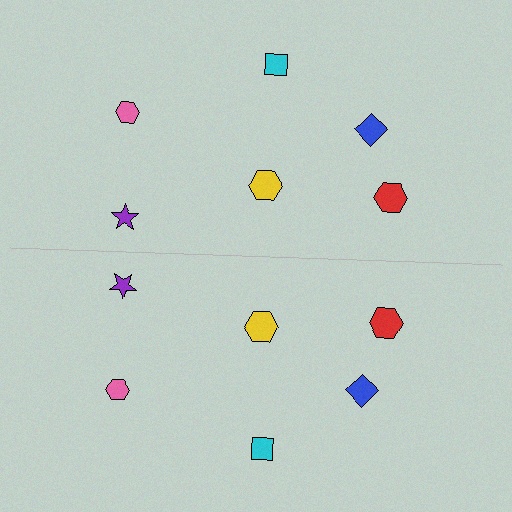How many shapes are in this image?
There are 12 shapes in this image.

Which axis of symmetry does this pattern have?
The pattern has a horizontal axis of symmetry running through the center of the image.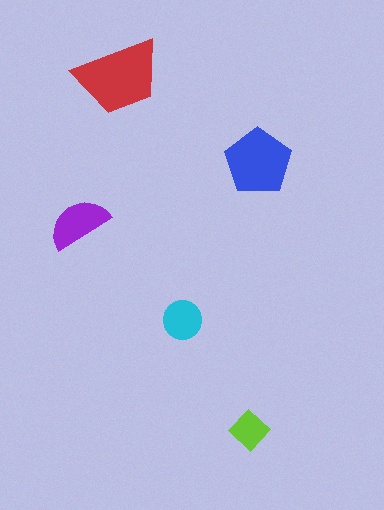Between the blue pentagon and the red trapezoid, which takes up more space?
The red trapezoid.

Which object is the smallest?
The lime diamond.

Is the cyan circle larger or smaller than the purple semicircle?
Smaller.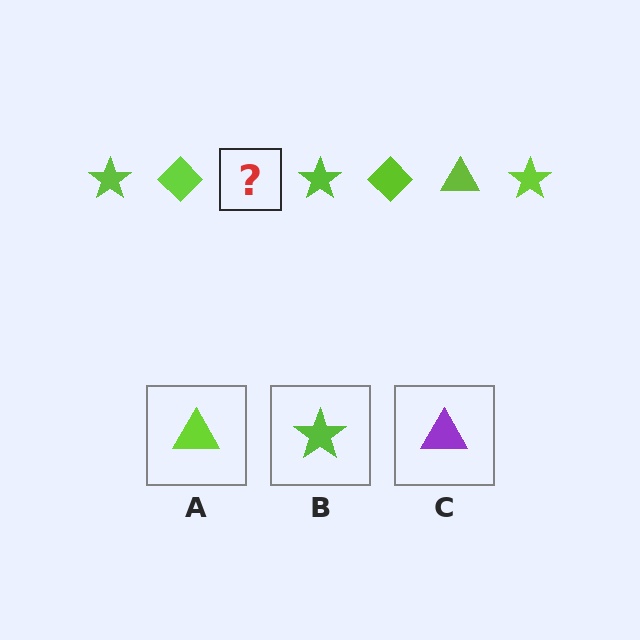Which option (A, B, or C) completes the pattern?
A.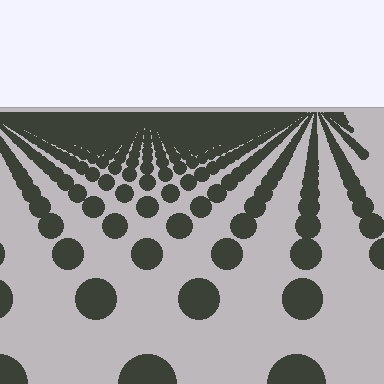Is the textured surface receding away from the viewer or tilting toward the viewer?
The surface is receding away from the viewer. Texture elements get smaller and denser toward the top.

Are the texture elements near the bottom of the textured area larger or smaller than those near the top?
Larger. Near the bottom, elements are closer to the viewer and appear at a bigger on-screen size.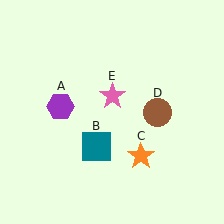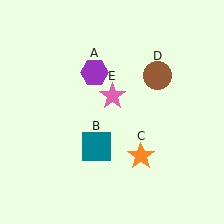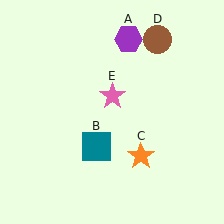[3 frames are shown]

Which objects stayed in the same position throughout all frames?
Teal square (object B) and orange star (object C) and pink star (object E) remained stationary.